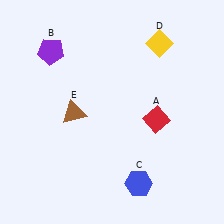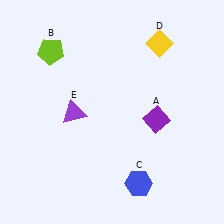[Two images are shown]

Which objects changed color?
A changed from red to purple. B changed from purple to lime. E changed from brown to purple.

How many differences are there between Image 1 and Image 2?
There are 3 differences between the two images.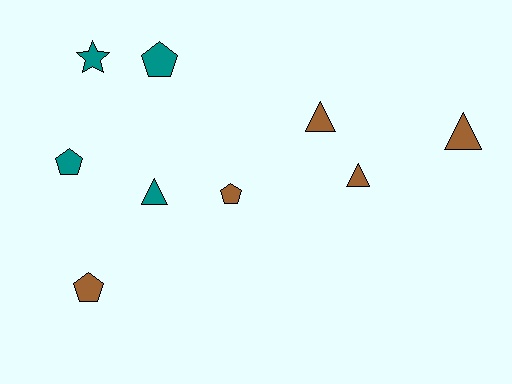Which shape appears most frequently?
Pentagon, with 4 objects.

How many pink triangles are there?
There are no pink triangles.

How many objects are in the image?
There are 9 objects.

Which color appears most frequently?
Brown, with 5 objects.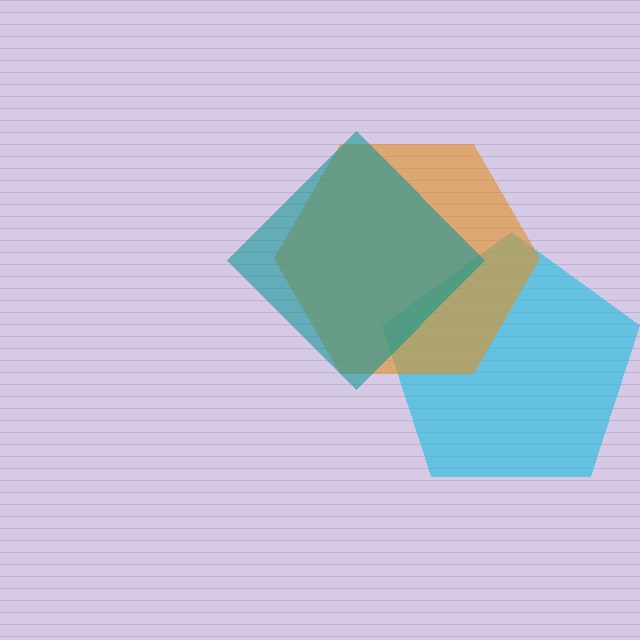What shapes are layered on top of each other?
The layered shapes are: a cyan pentagon, an orange hexagon, a teal diamond.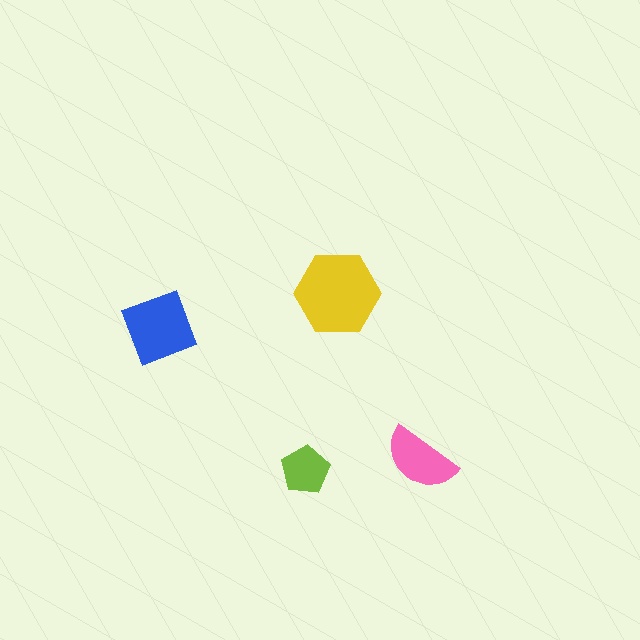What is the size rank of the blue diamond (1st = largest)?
2nd.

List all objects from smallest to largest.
The lime pentagon, the pink semicircle, the blue diamond, the yellow hexagon.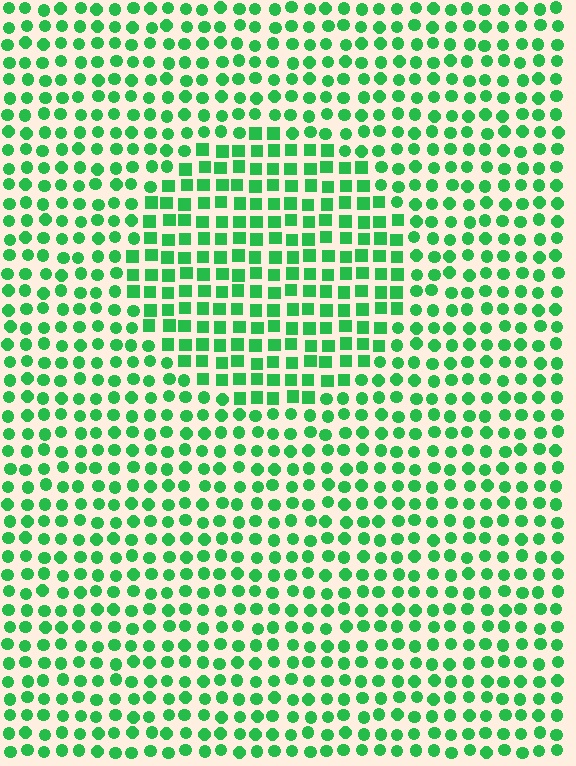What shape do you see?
I see a circle.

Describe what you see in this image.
The image is filled with small green elements arranged in a uniform grid. A circle-shaped region contains squares, while the surrounding area contains circles. The boundary is defined purely by the change in element shape.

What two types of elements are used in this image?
The image uses squares inside the circle region and circles outside it.